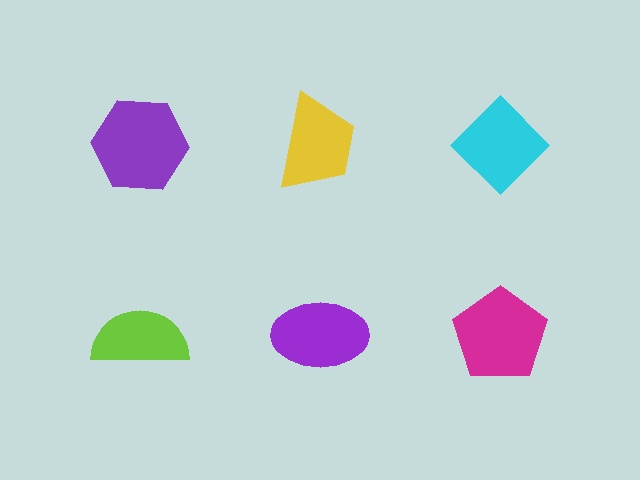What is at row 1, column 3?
A cyan diamond.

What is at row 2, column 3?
A magenta pentagon.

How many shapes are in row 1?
3 shapes.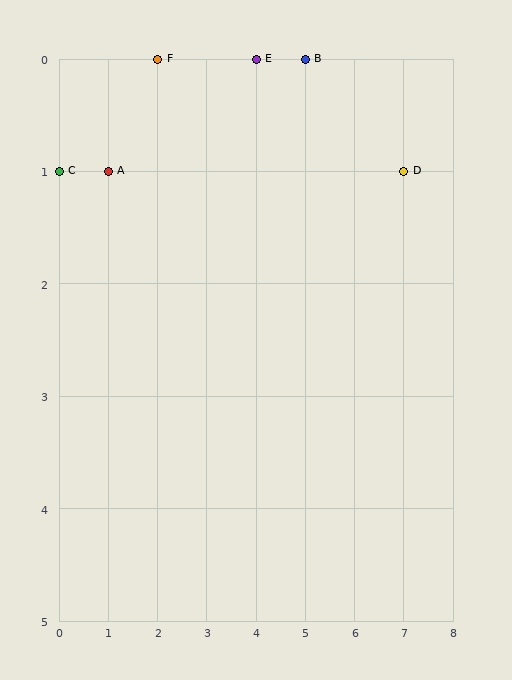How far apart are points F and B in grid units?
Points F and B are 3 columns apart.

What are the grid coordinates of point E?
Point E is at grid coordinates (4, 0).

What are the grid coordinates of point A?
Point A is at grid coordinates (1, 1).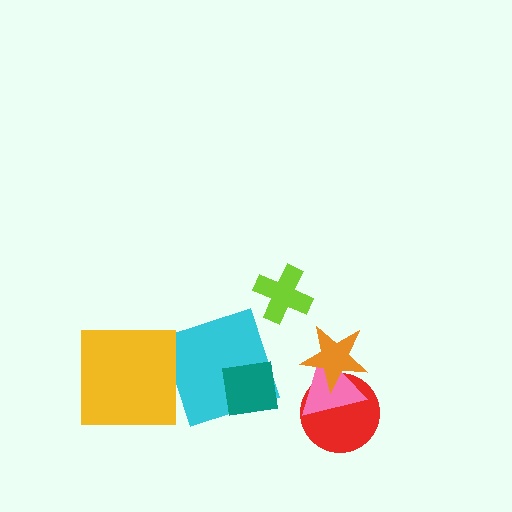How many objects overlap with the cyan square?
1 object overlaps with the cyan square.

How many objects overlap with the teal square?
1 object overlaps with the teal square.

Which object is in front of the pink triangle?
The orange star is in front of the pink triangle.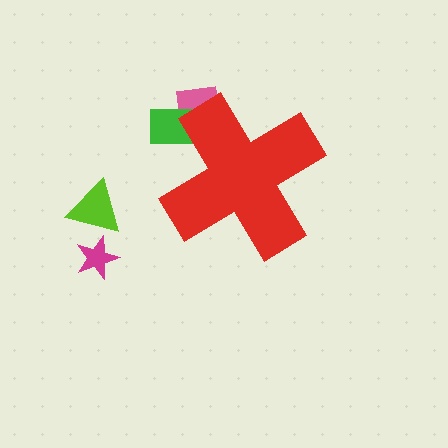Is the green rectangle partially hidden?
Yes, the green rectangle is partially hidden behind the red cross.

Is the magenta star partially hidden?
No, the magenta star is fully visible.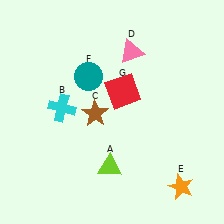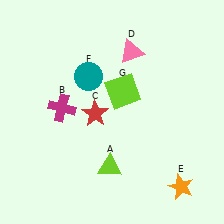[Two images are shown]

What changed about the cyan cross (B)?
In Image 1, B is cyan. In Image 2, it changed to magenta.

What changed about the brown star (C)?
In Image 1, C is brown. In Image 2, it changed to red.